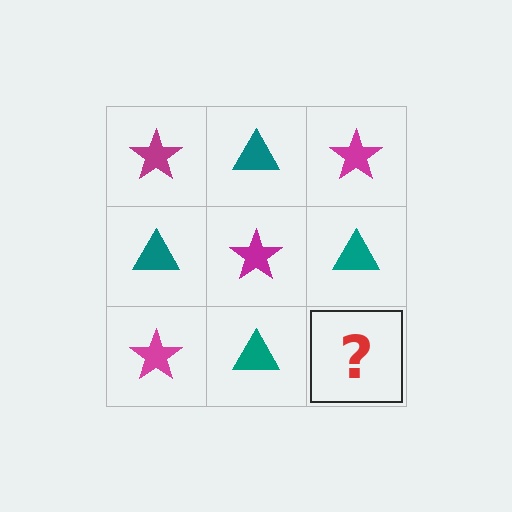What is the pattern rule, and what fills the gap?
The rule is that it alternates magenta star and teal triangle in a checkerboard pattern. The gap should be filled with a magenta star.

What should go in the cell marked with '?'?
The missing cell should contain a magenta star.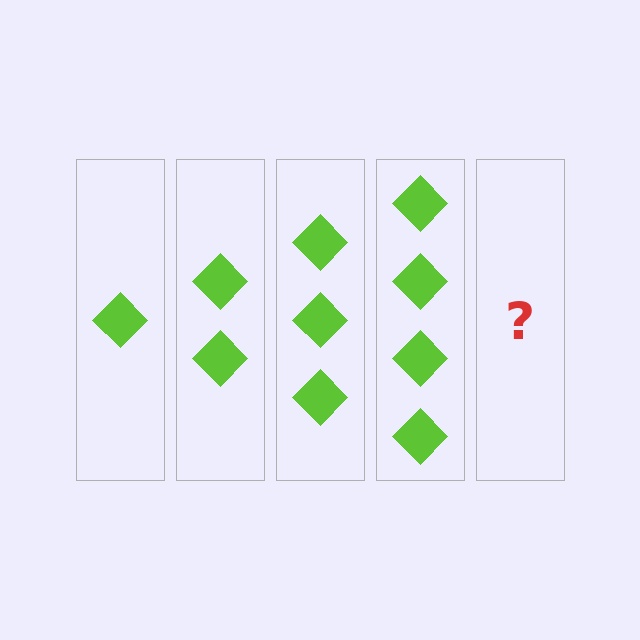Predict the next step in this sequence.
The next step is 5 diamonds.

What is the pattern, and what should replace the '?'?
The pattern is that each step adds one more diamond. The '?' should be 5 diamonds.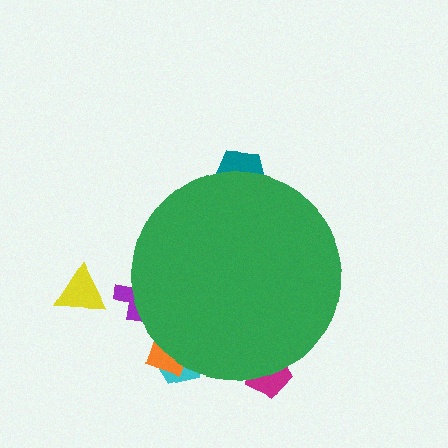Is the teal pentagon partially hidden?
Yes, the teal pentagon is partially hidden behind the green circle.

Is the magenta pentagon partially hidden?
Yes, the magenta pentagon is partially hidden behind the green circle.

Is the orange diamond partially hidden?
Yes, the orange diamond is partially hidden behind the green circle.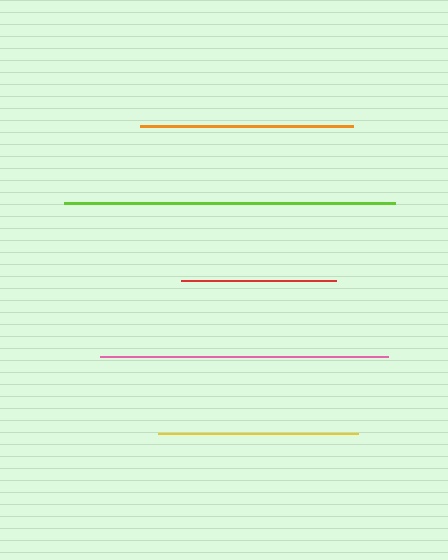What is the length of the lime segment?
The lime segment is approximately 330 pixels long.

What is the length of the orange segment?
The orange segment is approximately 212 pixels long.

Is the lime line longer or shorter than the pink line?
The lime line is longer than the pink line.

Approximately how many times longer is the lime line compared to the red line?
The lime line is approximately 2.1 times the length of the red line.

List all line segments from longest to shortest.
From longest to shortest: lime, pink, orange, yellow, red.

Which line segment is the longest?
The lime line is the longest at approximately 330 pixels.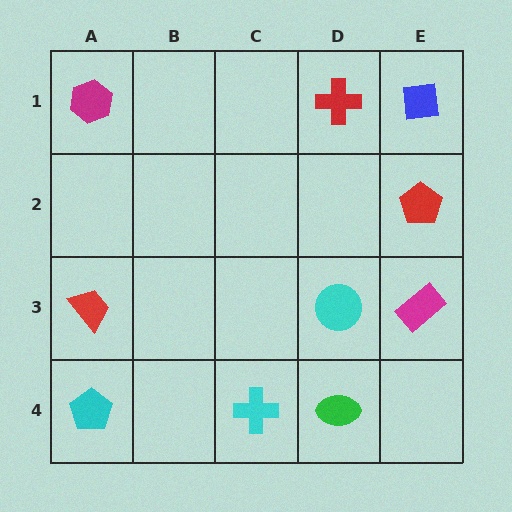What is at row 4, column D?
A green ellipse.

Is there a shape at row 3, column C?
No, that cell is empty.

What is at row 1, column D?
A red cross.